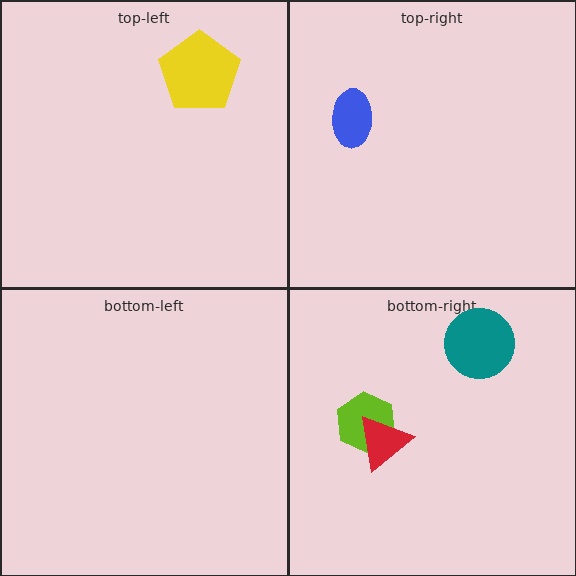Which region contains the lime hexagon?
The bottom-right region.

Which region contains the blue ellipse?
The top-right region.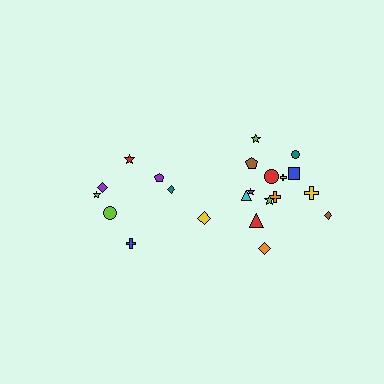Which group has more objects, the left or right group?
The right group.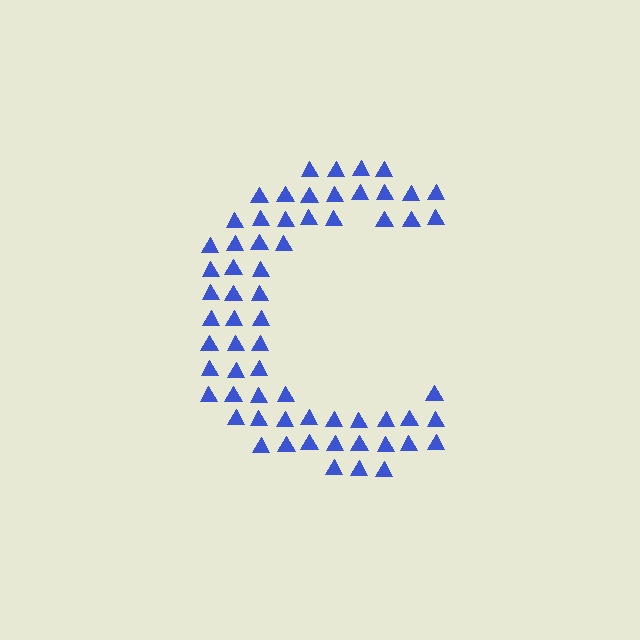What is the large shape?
The large shape is the letter C.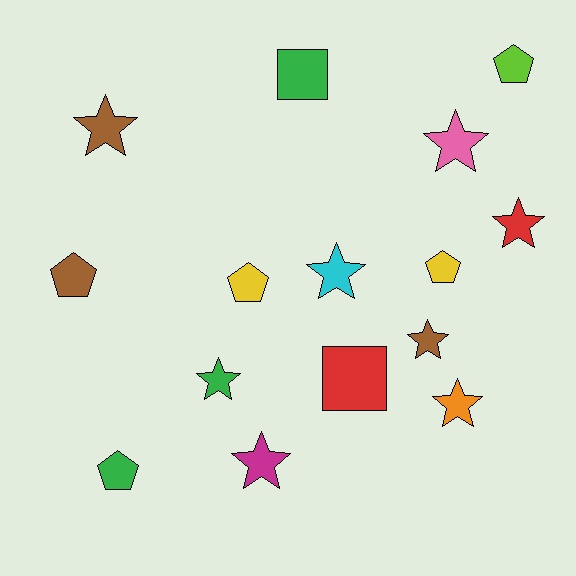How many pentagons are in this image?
There are 5 pentagons.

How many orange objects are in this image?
There is 1 orange object.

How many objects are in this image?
There are 15 objects.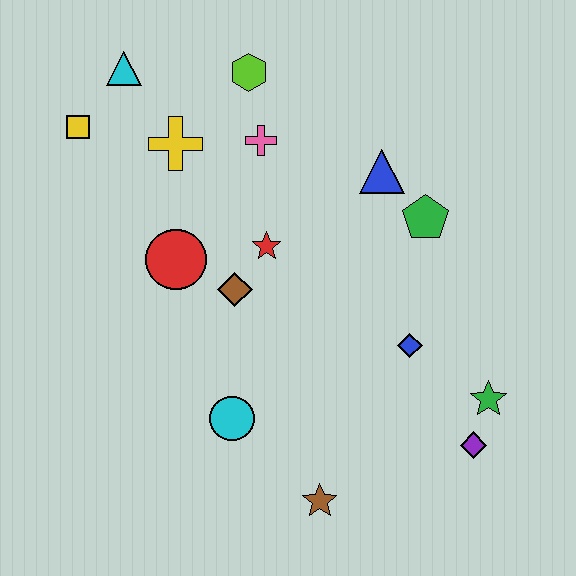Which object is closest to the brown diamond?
The red star is closest to the brown diamond.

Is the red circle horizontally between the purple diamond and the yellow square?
Yes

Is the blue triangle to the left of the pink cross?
No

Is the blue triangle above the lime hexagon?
No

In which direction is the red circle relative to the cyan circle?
The red circle is above the cyan circle.